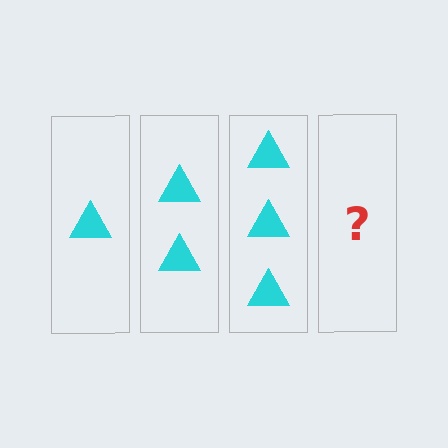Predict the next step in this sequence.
The next step is 4 triangles.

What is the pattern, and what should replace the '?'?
The pattern is that each step adds one more triangle. The '?' should be 4 triangles.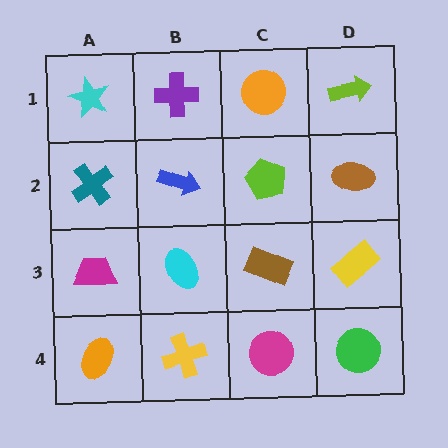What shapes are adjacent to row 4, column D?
A yellow rectangle (row 3, column D), a magenta circle (row 4, column C).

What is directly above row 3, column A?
A teal cross.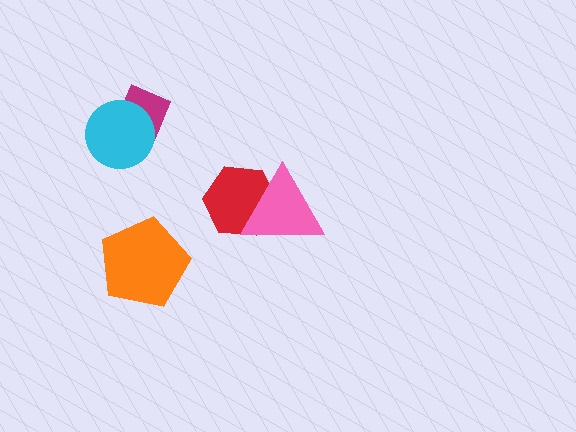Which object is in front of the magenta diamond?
The cyan circle is in front of the magenta diamond.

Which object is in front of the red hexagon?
The pink triangle is in front of the red hexagon.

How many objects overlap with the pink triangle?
1 object overlaps with the pink triangle.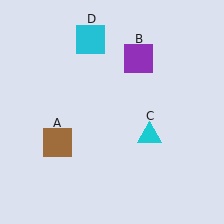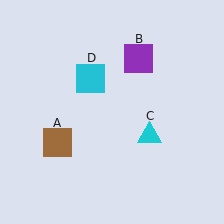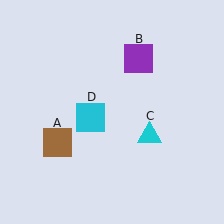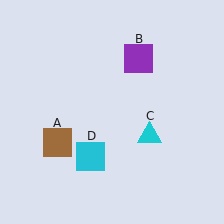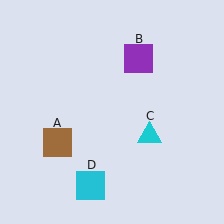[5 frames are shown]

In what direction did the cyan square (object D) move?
The cyan square (object D) moved down.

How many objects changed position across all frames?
1 object changed position: cyan square (object D).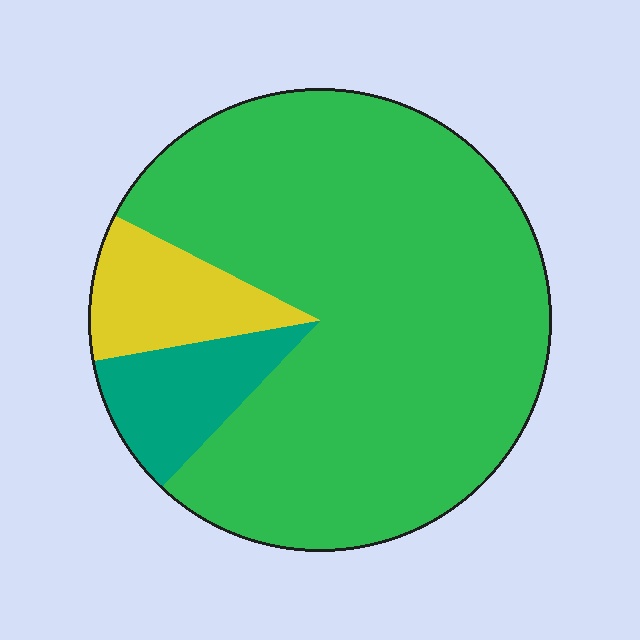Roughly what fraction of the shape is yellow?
Yellow takes up about one tenth (1/10) of the shape.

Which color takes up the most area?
Green, at roughly 80%.